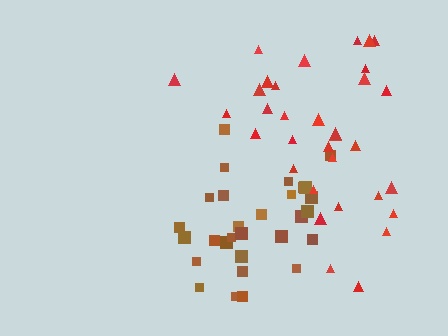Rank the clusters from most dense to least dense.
brown, red.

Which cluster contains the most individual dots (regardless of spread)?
Red (33).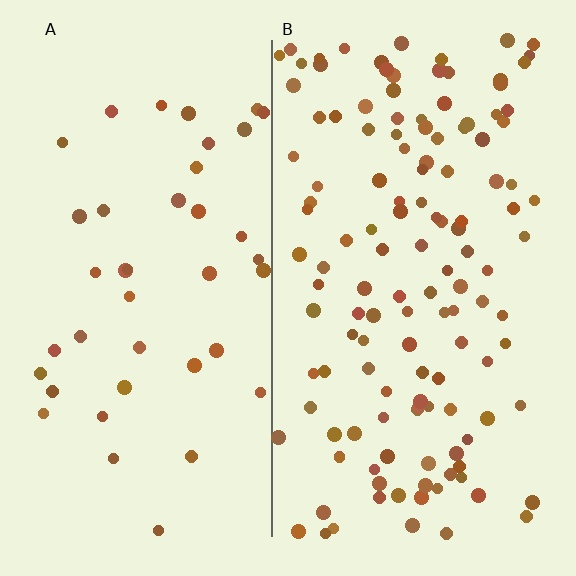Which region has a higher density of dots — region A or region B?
B (the right).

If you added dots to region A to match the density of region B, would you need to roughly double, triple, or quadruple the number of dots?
Approximately triple.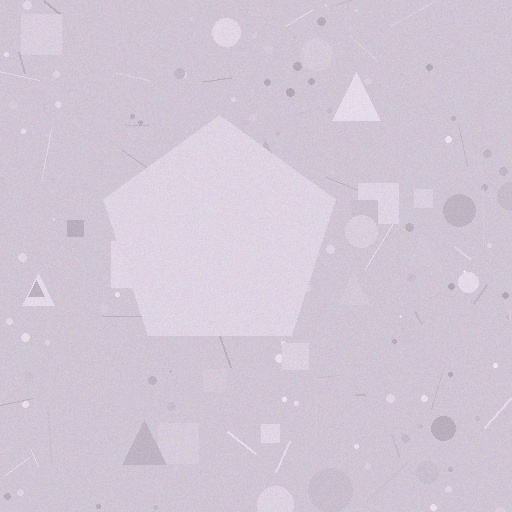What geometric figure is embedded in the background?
A pentagon is embedded in the background.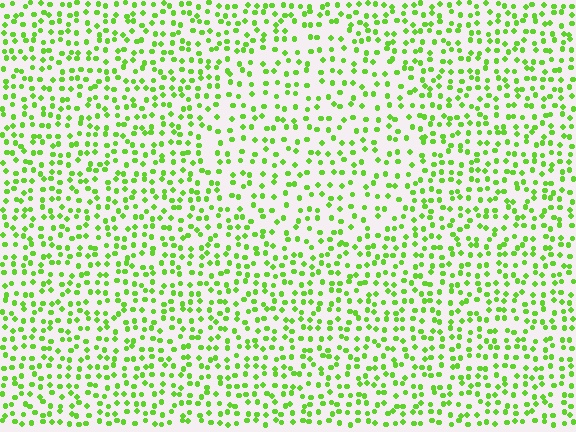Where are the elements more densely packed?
The elements are more densely packed outside the circle boundary.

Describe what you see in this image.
The image contains small lime elements arranged at two different densities. A circle-shaped region is visible where the elements are less densely packed than the surrounding area.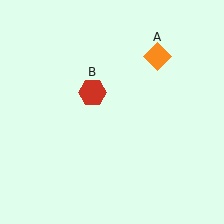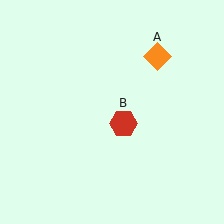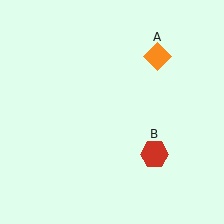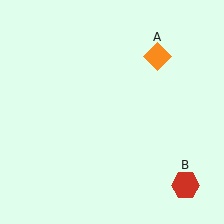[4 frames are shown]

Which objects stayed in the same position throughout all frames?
Orange diamond (object A) remained stationary.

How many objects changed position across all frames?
1 object changed position: red hexagon (object B).